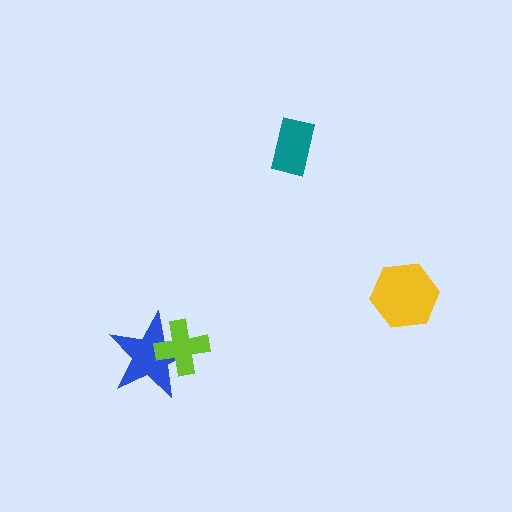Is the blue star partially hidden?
Yes, it is partially covered by another shape.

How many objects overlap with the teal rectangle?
0 objects overlap with the teal rectangle.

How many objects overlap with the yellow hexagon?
0 objects overlap with the yellow hexagon.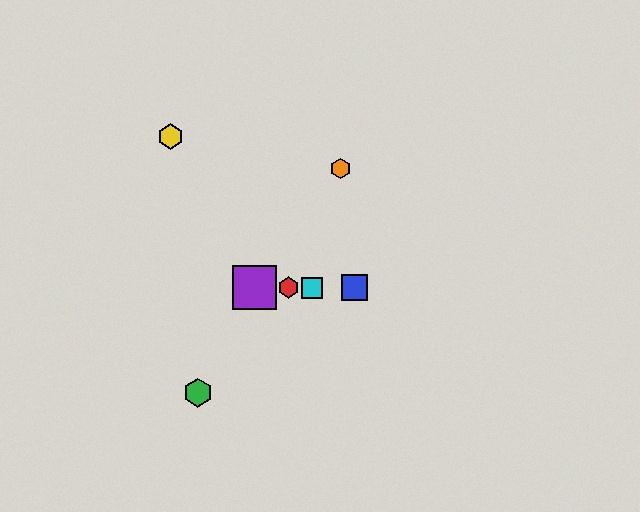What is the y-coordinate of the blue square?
The blue square is at y≈288.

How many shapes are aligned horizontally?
4 shapes (the red hexagon, the blue square, the purple square, the cyan square) are aligned horizontally.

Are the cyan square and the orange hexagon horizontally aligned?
No, the cyan square is at y≈288 and the orange hexagon is at y≈169.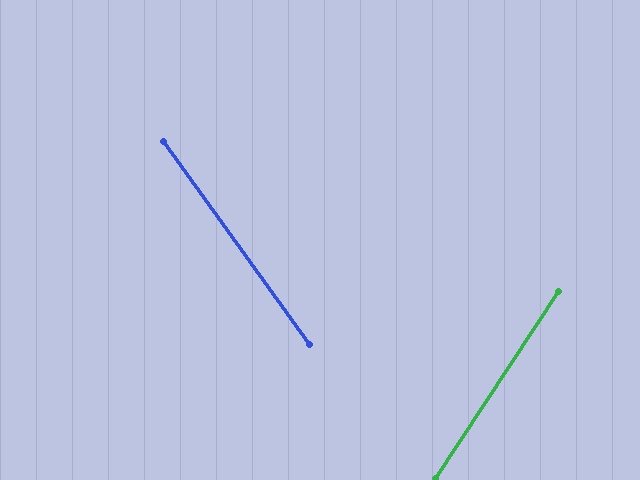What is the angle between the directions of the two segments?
Approximately 69 degrees.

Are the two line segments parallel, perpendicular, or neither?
Neither parallel nor perpendicular — they differ by about 69°.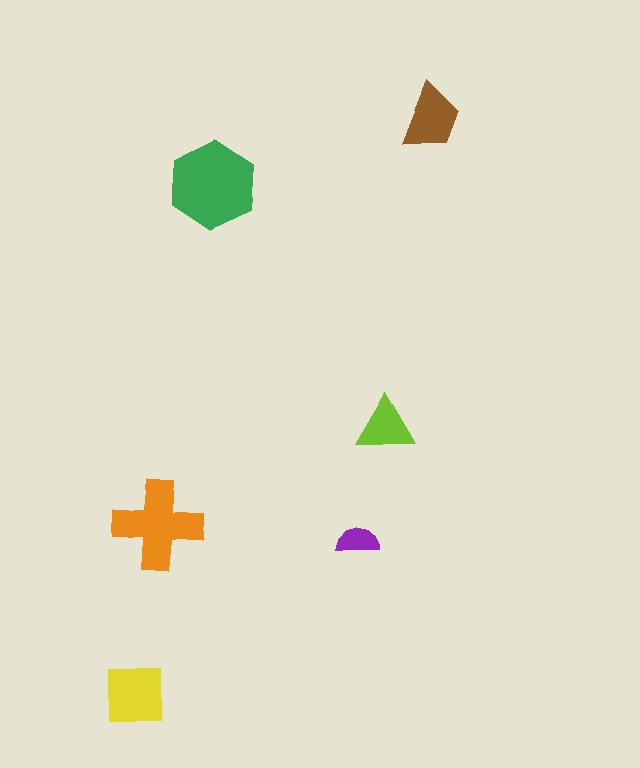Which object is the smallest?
The purple semicircle.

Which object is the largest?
The green hexagon.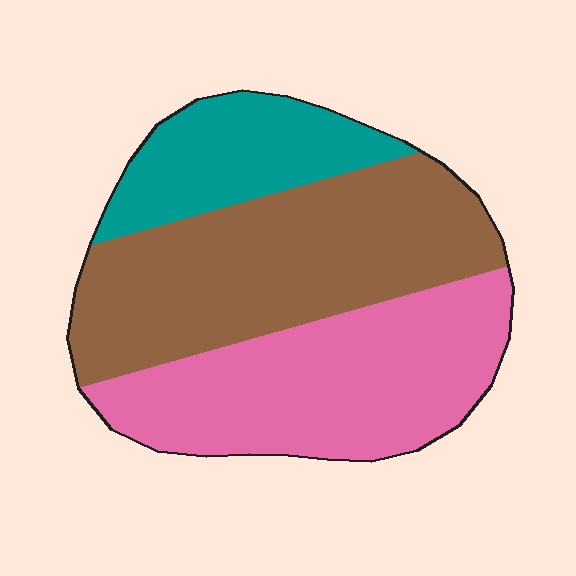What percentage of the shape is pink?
Pink takes up about three eighths (3/8) of the shape.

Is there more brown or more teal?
Brown.